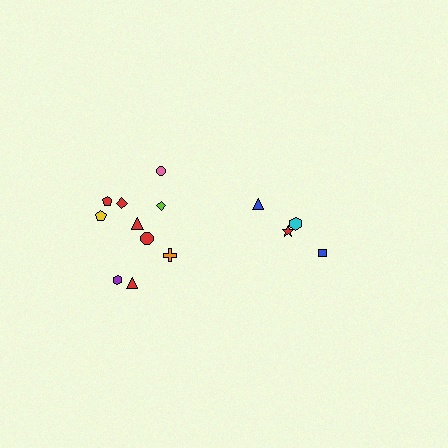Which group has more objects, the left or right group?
The left group.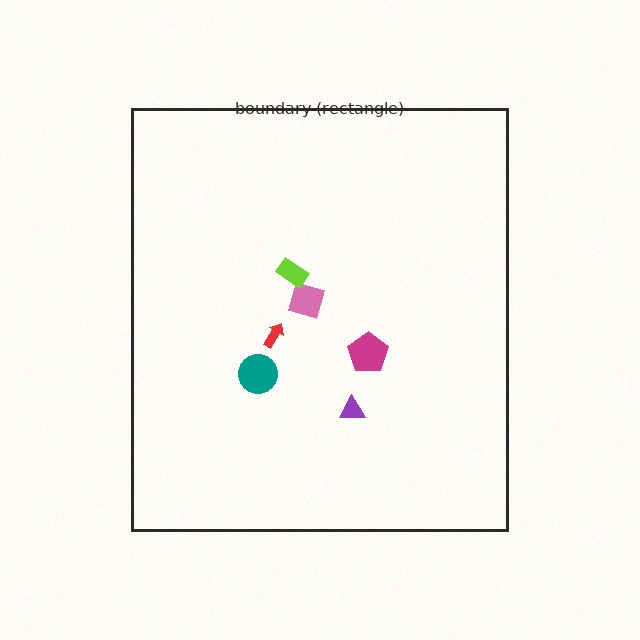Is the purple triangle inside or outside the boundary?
Inside.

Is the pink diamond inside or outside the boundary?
Inside.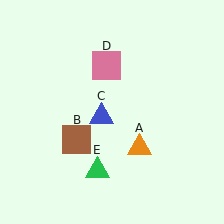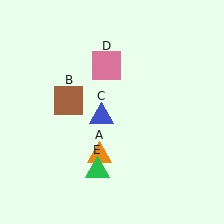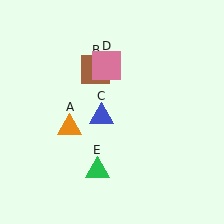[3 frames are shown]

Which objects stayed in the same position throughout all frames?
Blue triangle (object C) and pink square (object D) and green triangle (object E) remained stationary.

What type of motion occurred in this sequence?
The orange triangle (object A), brown square (object B) rotated clockwise around the center of the scene.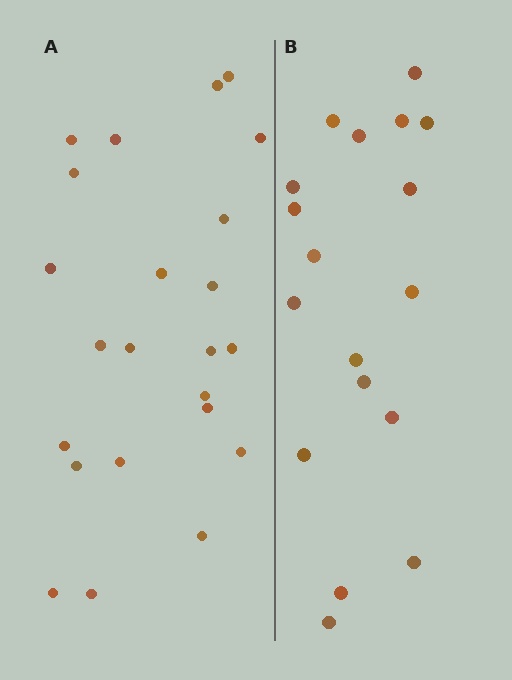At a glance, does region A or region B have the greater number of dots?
Region A (the left region) has more dots.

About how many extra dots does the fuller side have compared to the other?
Region A has about 5 more dots than region B.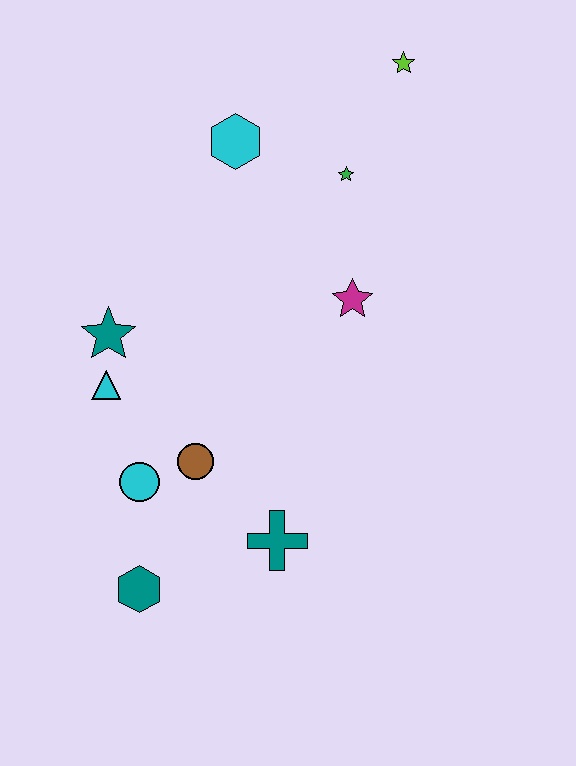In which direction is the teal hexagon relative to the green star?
The teal hexagon is below the green star.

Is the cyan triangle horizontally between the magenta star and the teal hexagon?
No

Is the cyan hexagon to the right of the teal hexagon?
Yes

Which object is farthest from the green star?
The teal hexagon is farthest from the green star.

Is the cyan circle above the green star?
No